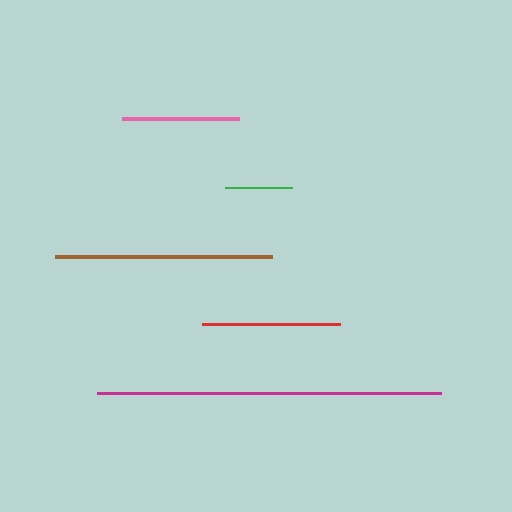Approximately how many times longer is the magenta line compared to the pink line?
The magenta line is approximately 2.9 times the length of the pink line.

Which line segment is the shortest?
The green line is the shortest at approximately 67 pixels.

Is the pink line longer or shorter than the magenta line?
The magenta line is longer than the pink line.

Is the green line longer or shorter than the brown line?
The brown line is longer than the green line.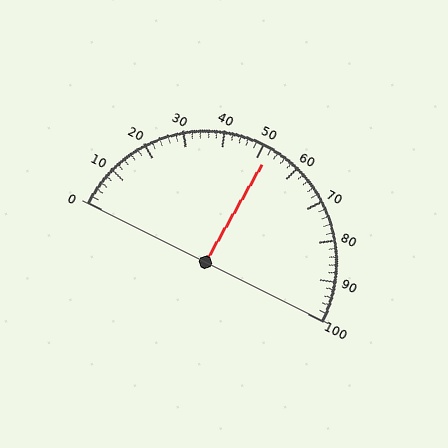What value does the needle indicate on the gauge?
The needle indicates approximately 52.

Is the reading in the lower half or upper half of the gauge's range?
The reading is in the upper half of the range (0 to 100).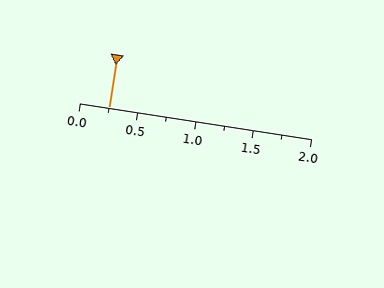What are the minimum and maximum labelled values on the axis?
The axis runs from 0.0 to 2.0.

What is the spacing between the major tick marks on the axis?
The major ticks are spaced 0.5 apart.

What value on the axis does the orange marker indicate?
The marker indicates approximately 0.25.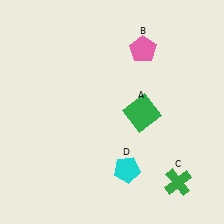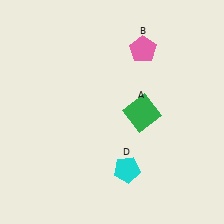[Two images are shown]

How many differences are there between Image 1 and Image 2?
There is 1 difference between the two images.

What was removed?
The green cross (C) was removed in Image 2.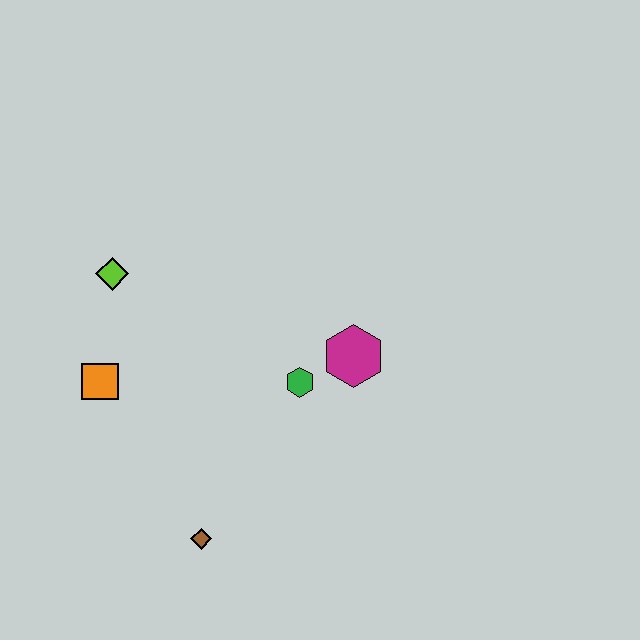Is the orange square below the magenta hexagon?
Yes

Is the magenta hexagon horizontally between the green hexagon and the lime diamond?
No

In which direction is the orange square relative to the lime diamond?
The orange square is below the lime diamond.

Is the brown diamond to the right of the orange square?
Yes